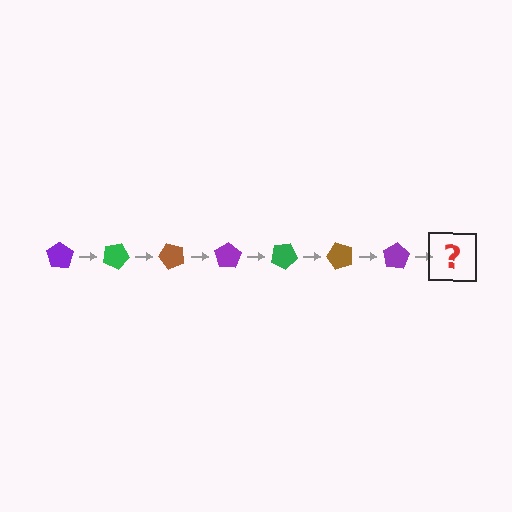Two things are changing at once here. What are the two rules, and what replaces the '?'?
The two rules are that it rotates 25 degrees each step and the color cycles through purple, green, and brown. The '?' should be a green pentagon, rotated 175 degrees from the start.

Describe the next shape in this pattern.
It should be a green pentagon, rotated 175 degrees from the start.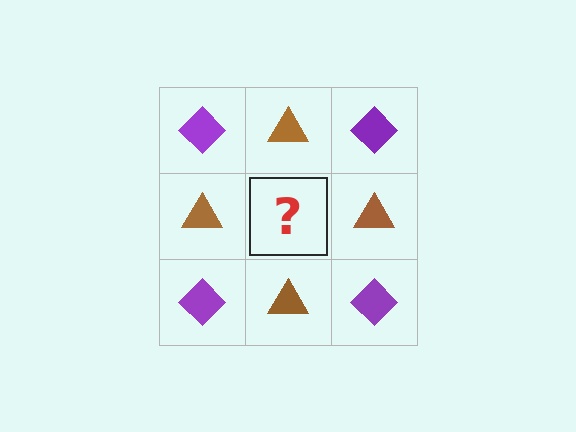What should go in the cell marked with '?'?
The missing cell should contain a purple diamond.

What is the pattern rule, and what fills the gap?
The rule is that it alternates purple diamond and brown triangle in a checkerboard pattern. The gap should be filled with a purple diamond.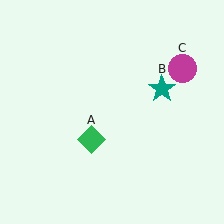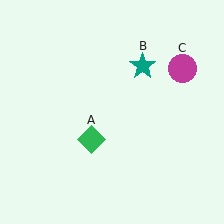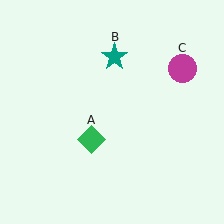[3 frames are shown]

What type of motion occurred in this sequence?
The teal star (object B) rotated counterclockwise around the center of the scene.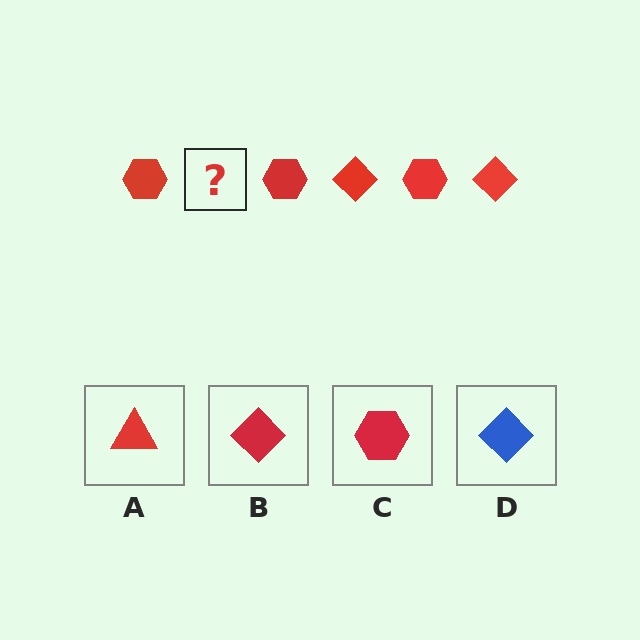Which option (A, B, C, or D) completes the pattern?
B.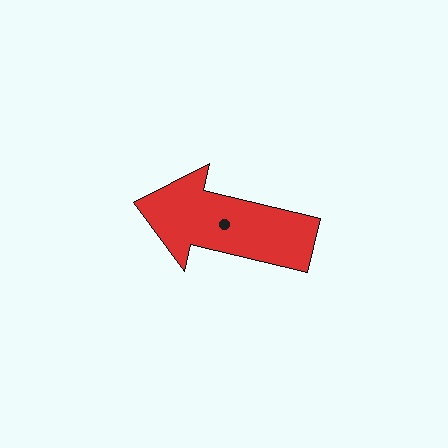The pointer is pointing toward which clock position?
Roughly 9 o'clock.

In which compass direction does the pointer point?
West.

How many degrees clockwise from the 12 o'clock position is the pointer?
Approximately 283 degrees.